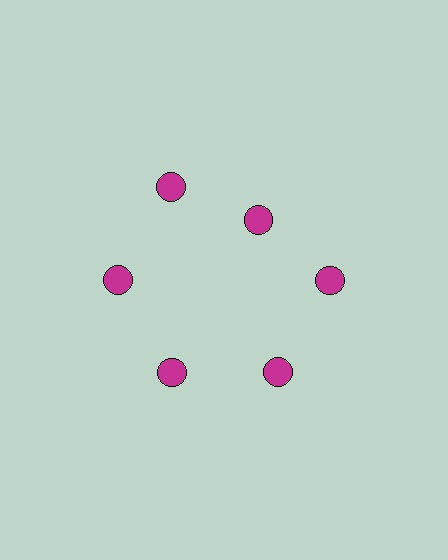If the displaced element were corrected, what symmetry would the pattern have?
It would have 6-fold rotational symmetry — the pattern would map onto itself every 60 degrees.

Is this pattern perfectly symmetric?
No. The 6 magenta circles are arranged in a ring, but one element near the 1 o'clock position is pulled inward toward the center, breaking the 6-fold rotational symmetry.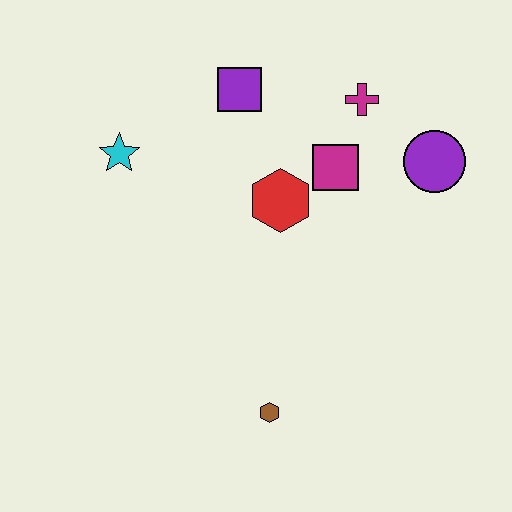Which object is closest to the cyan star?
The purple square is closest to the cyan star.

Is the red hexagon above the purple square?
No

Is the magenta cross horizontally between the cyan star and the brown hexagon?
No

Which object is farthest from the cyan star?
The purple circle is farthest from the cyan star.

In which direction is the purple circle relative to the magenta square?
The purple circle is to the right of the magenta square.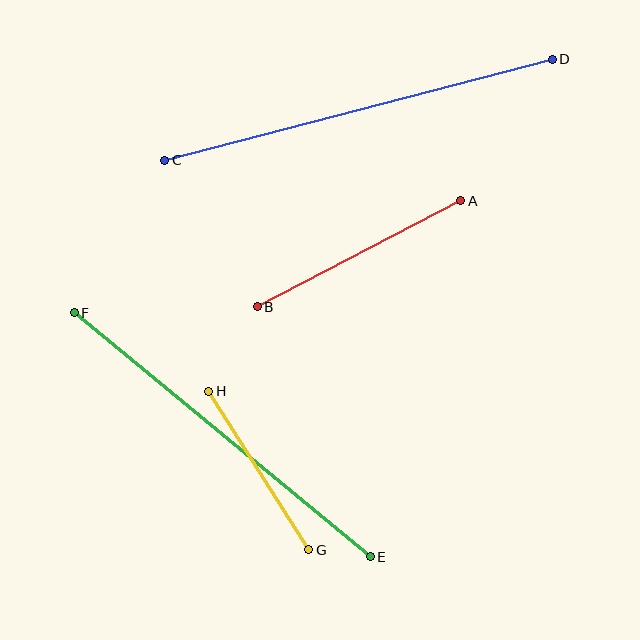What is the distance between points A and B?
The distance is approximately 229 pixels.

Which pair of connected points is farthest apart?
Points C and D are farthest apart.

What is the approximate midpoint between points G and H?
The midpoint is at approximately (259, 470) pixels.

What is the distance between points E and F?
The distance is approximately 384 pixels.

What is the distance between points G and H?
The distance is approximately 188 pixels.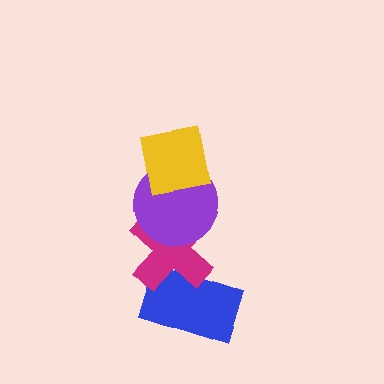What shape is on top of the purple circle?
The yellow square is on top of the purple circle.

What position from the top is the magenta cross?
The magenta cross is 3rd from the top.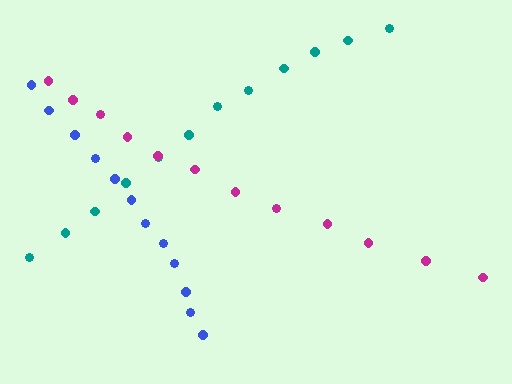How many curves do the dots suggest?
There are 3 distinct paths.